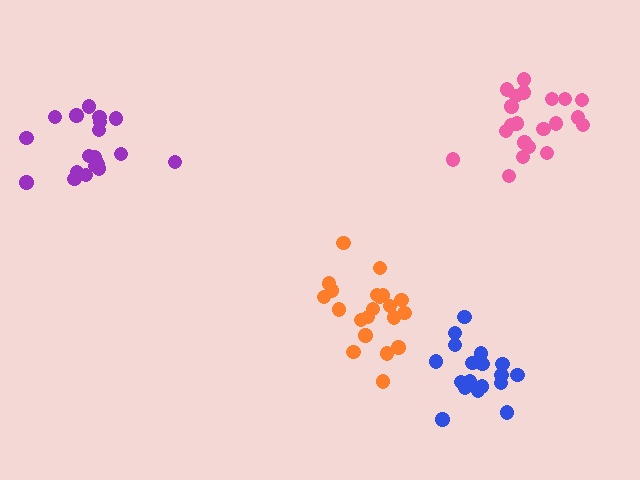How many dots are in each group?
Group 1: 21 dots, Group 2: 21 dots, Group 3: 18 dots, Group 4: 20 dots (80 total).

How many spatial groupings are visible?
There are 4 spatial groupings.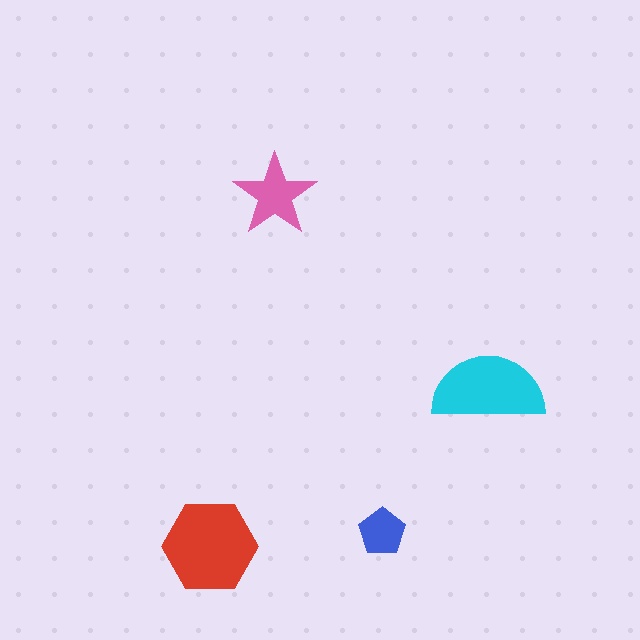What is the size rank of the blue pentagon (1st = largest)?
4th.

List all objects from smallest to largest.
The blue pentagon, the pink star, the cyan semicircle, the red hexagon.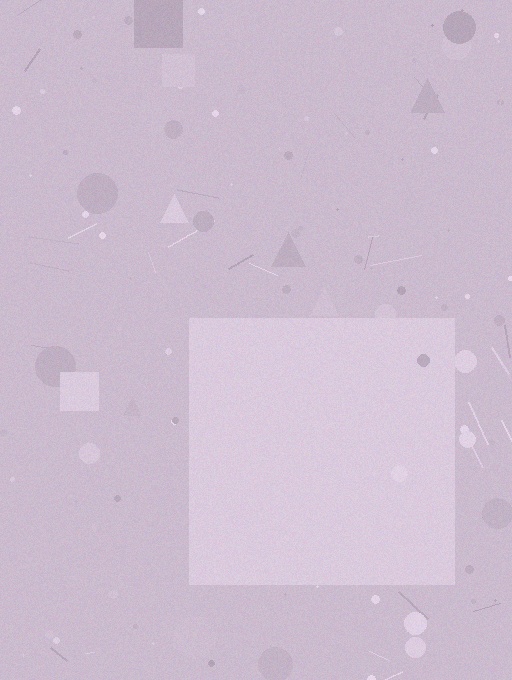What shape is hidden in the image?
A square is hidden in the image.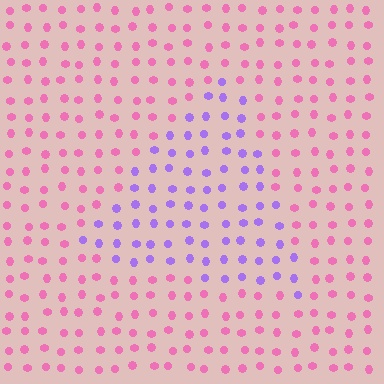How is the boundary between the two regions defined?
The boundary is defined purely by a slight shift in hue (about 60 degrees). Spacing, size, and orientation are identical on both sides.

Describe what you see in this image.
The image is filled with small pink elements in a uniform arrangement. A triangle-shaped region is visible where the elements are tinted to a slightly different hue, forming a subtle color boundary.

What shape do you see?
I see a triangle.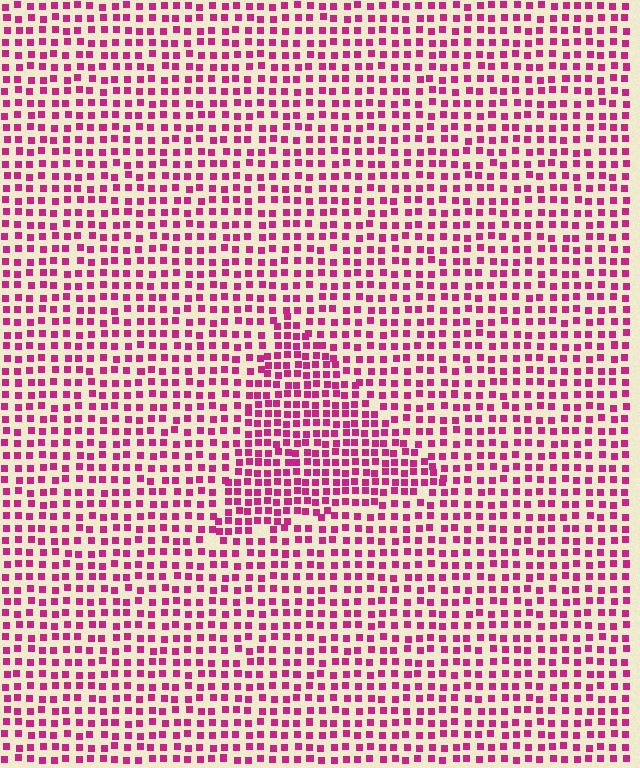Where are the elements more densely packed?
The elements are more densely packed inside the triangle boundary.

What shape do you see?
I see a triangle.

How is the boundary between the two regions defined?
The boundary is defined by a change in element density (approximately 1.6x ratio). All elements are the same color, size, and shape.